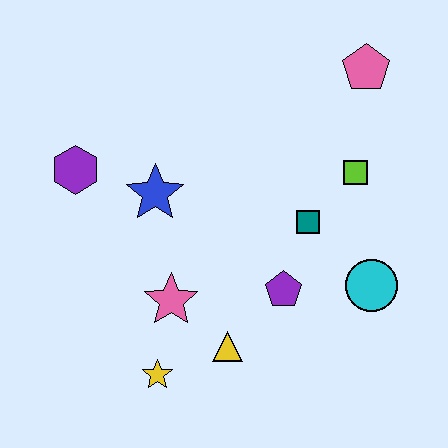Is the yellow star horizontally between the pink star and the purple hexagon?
Yes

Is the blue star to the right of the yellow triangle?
No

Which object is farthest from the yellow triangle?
The pink pentagon is farthest from the yellow triangle.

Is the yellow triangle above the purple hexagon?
No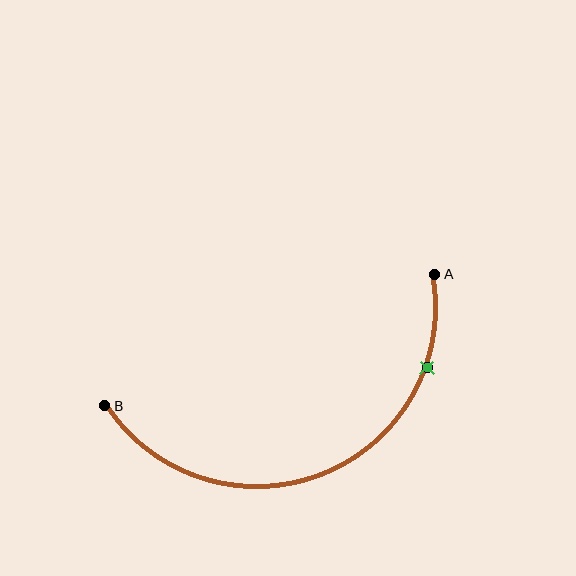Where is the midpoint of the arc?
The arc midpoint is the point on the curve farthest from the straight line joining A and B. It sits below that line.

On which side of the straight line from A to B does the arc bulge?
The arc bulges below the straight line connecting A and B.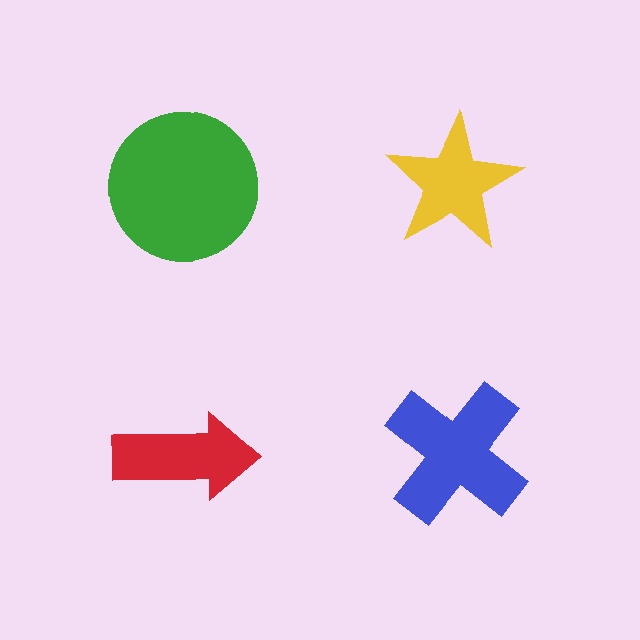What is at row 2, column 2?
A blue cross.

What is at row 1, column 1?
A green circle.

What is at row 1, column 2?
A yellow star.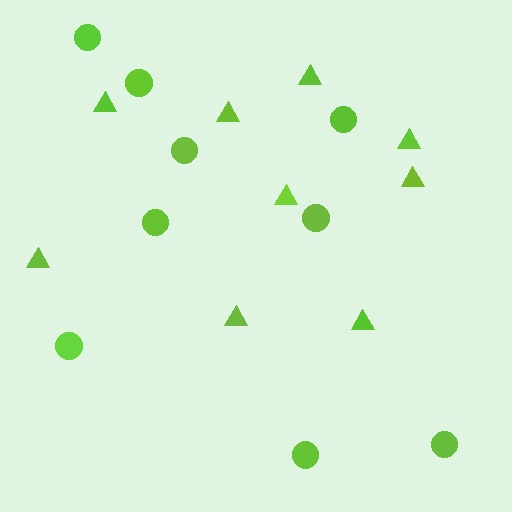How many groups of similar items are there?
There are 2 groups: one group of circles (9) and one group of triangles (9).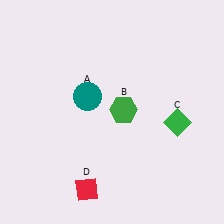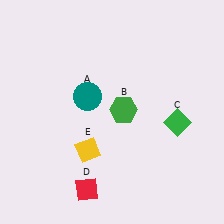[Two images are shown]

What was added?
A yellow diamond (E) was added in Image 2.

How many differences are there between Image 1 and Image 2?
There is 1 difference between the two images.